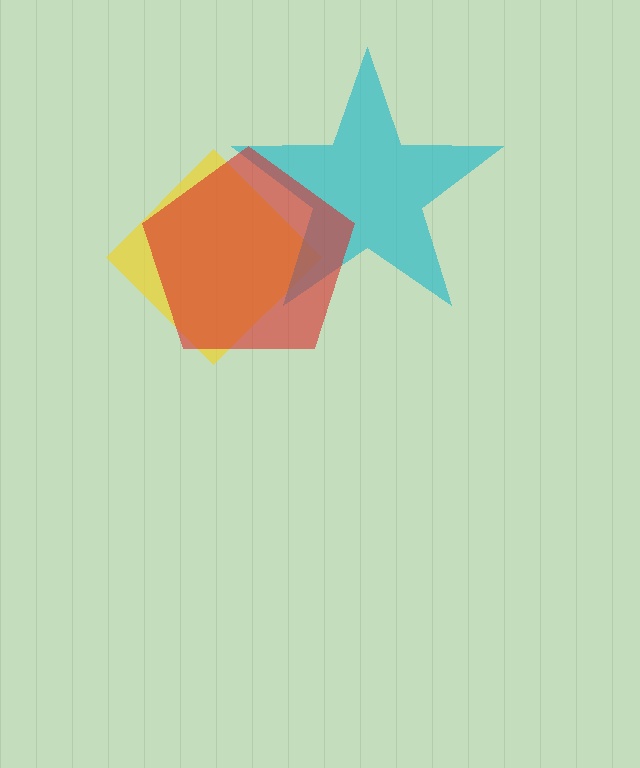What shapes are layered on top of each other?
The layered shapes are: a yellow diamond, a cyan star, a red pentagon.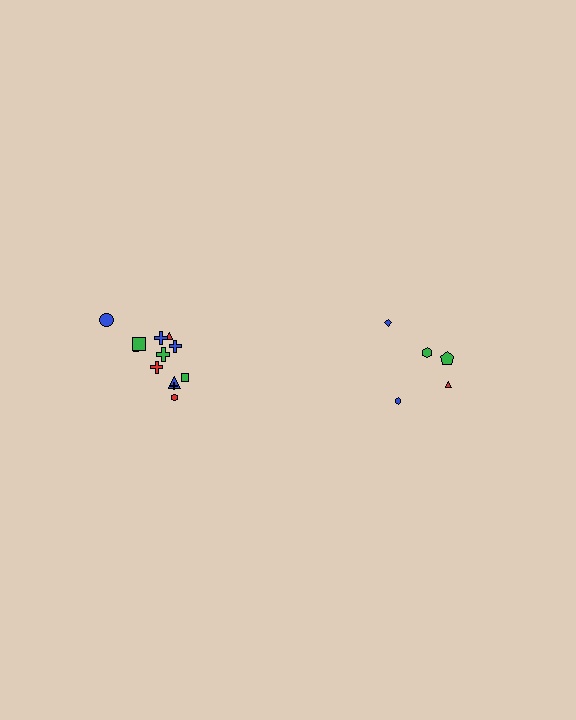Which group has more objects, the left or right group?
The left group.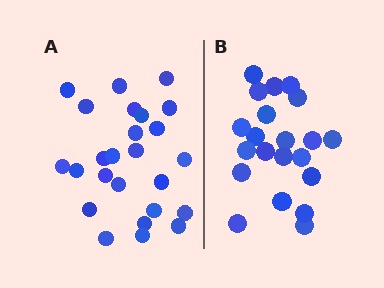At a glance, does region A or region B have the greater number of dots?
Region A (the left region) has more dots.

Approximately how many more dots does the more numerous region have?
Region A has about 4 more dots than region B.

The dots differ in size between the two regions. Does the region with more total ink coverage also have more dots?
No. Region B has more total ink coverage because its dots are larger, but region A actually contains more individual dots. Total area can be misleading — the number of items is what matters here.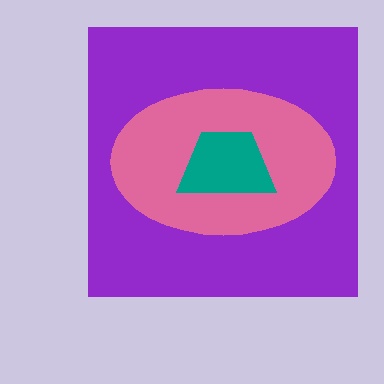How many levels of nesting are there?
3.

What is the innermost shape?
The teal trapezoid.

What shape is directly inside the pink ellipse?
The teal trapezoid.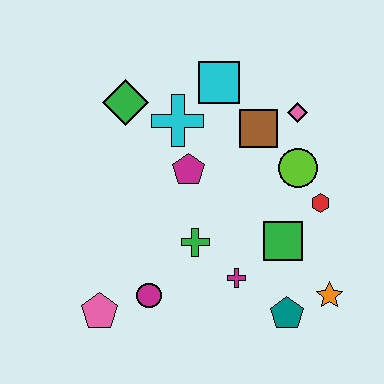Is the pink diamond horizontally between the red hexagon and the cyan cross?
Yes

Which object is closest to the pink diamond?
The brown square is closest to the pink diamond.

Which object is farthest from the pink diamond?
The pink pentagon is farthest from the pink diamond.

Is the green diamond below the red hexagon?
No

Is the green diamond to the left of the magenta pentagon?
Yes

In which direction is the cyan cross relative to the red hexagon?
The cyan cross is to the left of the red hexagon.